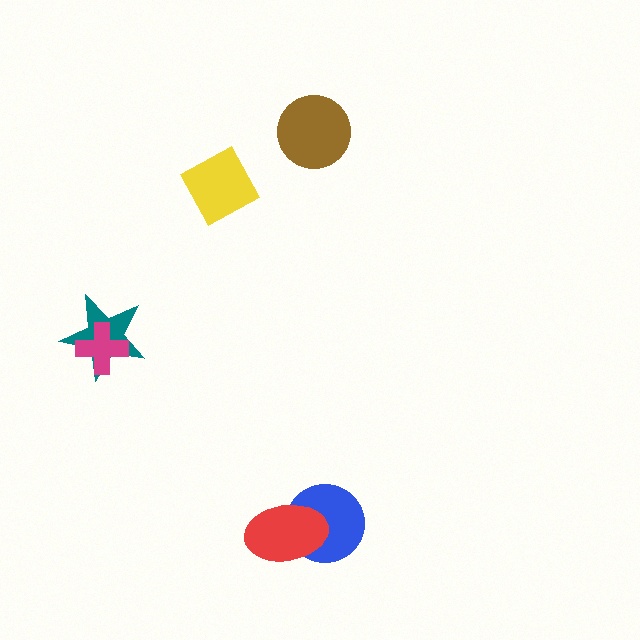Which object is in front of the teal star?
The magenta cross is in front of the teal star.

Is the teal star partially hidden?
Yes, it is partially covered by another shape.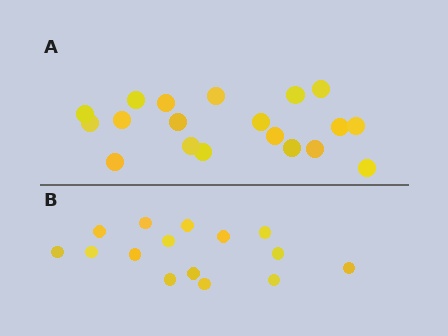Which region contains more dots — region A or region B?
Region A (the top region) has more dots.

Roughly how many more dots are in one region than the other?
Region A has about 4 more dots than region B.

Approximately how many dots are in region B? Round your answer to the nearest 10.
About 20 dots. (The exact count is 15, which rounds to 20.)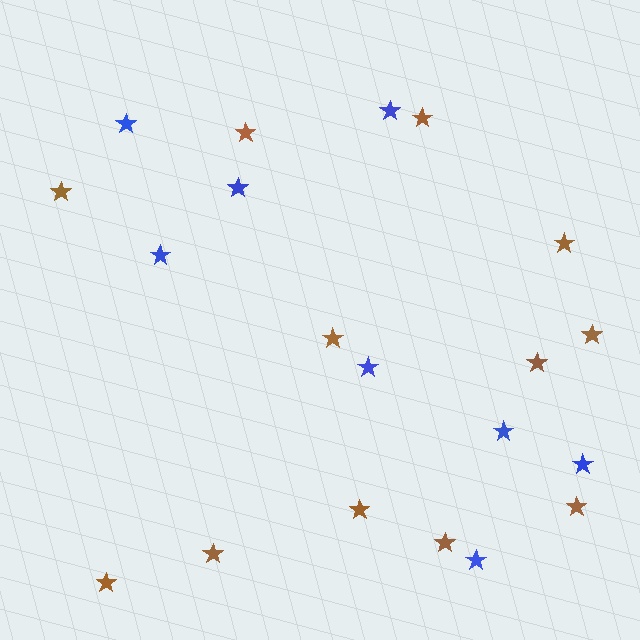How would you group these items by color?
There are 2 groups: one group of blue stars (8) and one group of brown stars (12).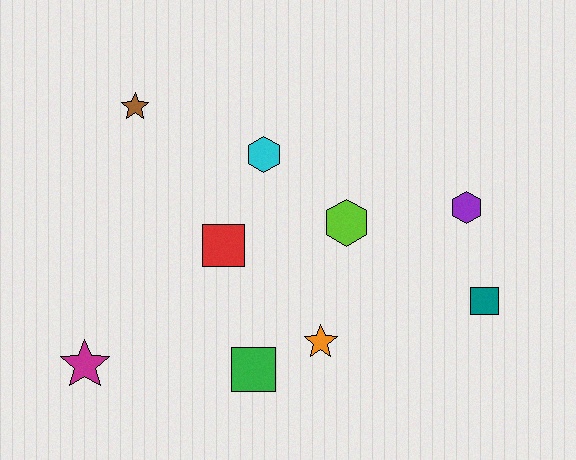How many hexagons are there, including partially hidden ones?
There are 3 hexagons.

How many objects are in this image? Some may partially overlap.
There are 9 objects.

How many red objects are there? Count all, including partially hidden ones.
There is 1 red object.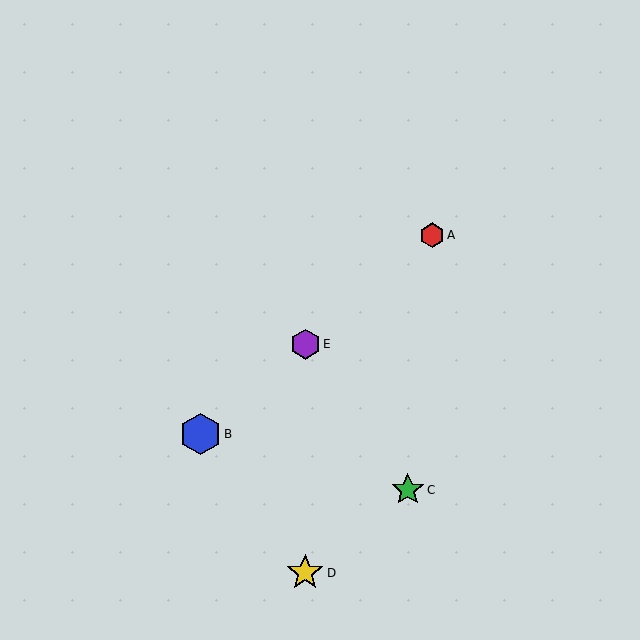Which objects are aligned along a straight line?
Objects A, B, E are aligned along a straight line.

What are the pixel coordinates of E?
Object E is at (305, 344).